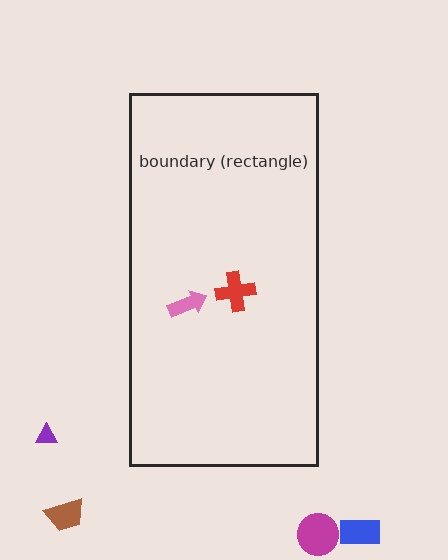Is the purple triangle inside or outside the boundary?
Outside.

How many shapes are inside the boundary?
2 inside, 4 outside.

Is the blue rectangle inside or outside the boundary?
Outside.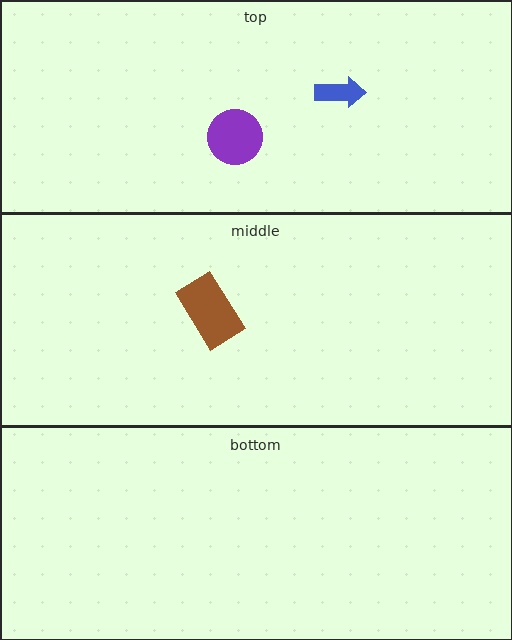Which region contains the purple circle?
The top region.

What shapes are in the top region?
The purple circle, the blue arrow.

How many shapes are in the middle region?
1.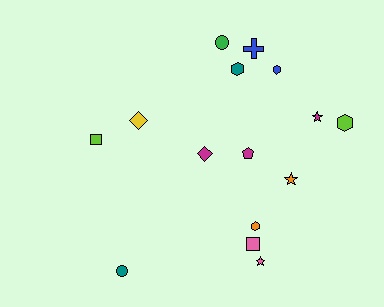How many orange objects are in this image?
There are 2 orange objects.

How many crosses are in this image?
There is 1 cross.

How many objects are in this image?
There are 15 objects.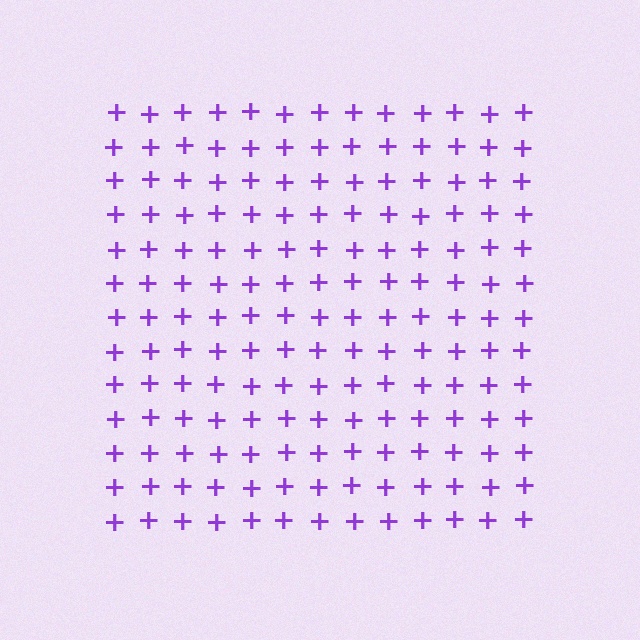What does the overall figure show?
The overall figure shows a square.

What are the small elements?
The small elements are plus signs.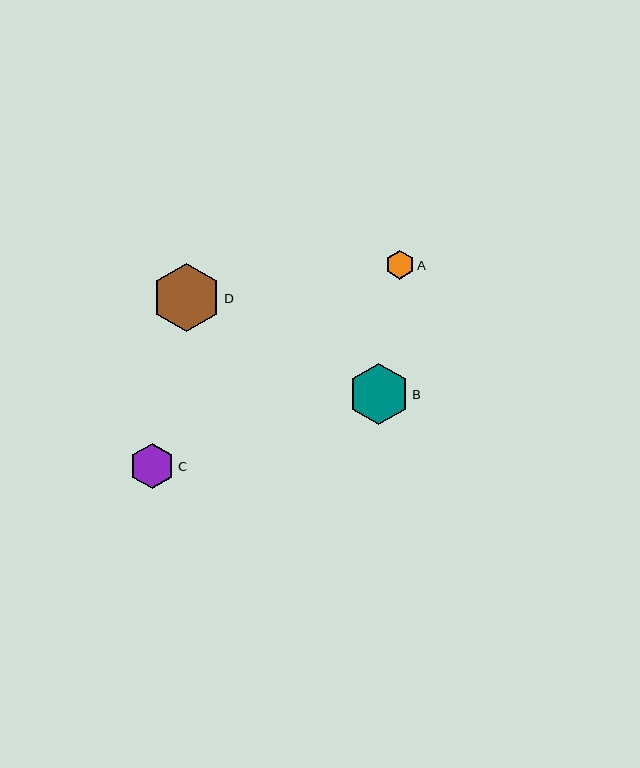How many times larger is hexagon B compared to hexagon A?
Hexagon B is approximately 2.2 times the size of hexagon A.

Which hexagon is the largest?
Hexagon D is the largest with a size of approximately 68 pixels.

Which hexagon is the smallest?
Hexagon A is the smallest with a size of approximately 28 pixels.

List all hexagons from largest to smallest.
From largest to smallest: D, B, C, A.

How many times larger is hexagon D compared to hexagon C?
Hexagon D is approximately 1.5 times the size of hexagon C.